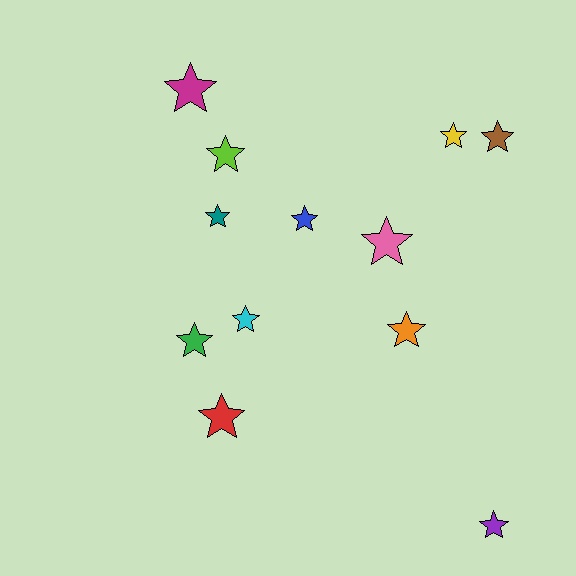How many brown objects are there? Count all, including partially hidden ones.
There is 1 brown object.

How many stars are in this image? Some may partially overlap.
There are 12 stars.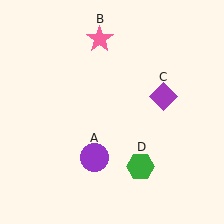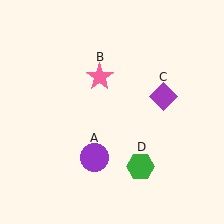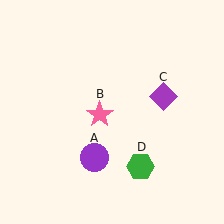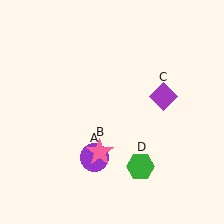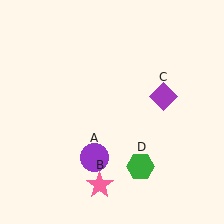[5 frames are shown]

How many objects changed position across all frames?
1 object changed position: pink star (object B).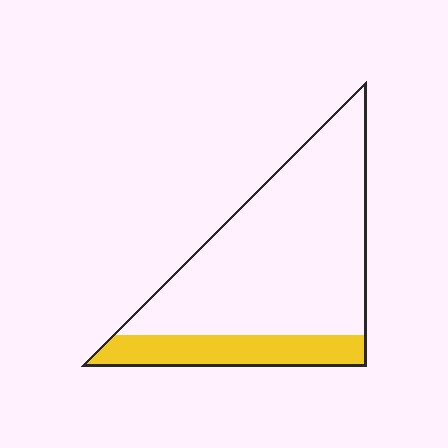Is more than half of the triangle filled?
No.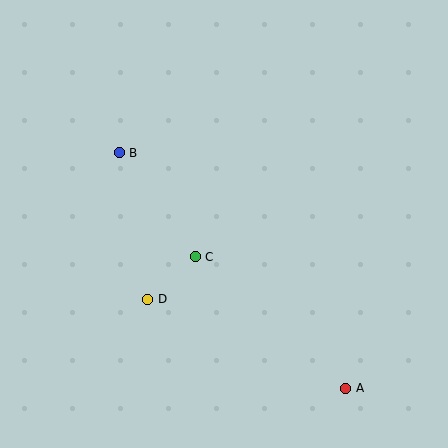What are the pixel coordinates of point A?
Point A is at (346, 388).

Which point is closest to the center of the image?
Point C at (195, 257) is closest to the center.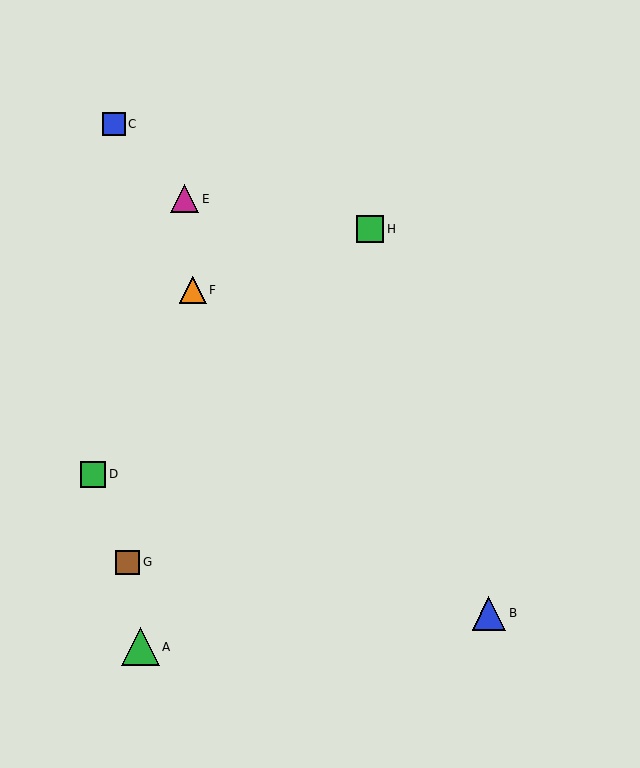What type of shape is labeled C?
Shape C is a blue square.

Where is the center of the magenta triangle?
The center of the magenta triangle is at (185, 199).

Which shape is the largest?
The green triangle (labeled A) is the largest.